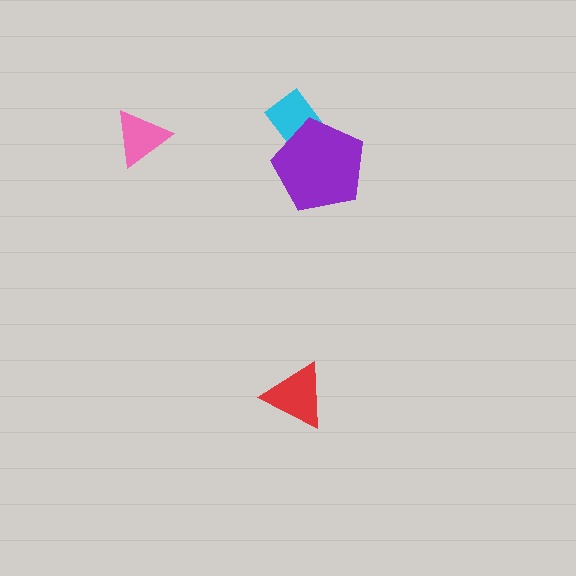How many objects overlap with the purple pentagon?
1 object overlaps with the purple pentagon.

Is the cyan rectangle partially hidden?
Yes, it is partially covered by another shape.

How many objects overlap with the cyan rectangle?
1 object overlaps with the cyan rectangle.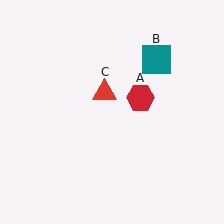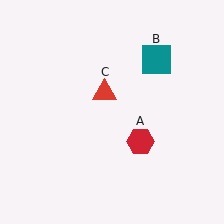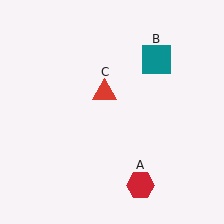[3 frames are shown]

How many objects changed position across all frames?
1 object changed position: red hexagon (object A).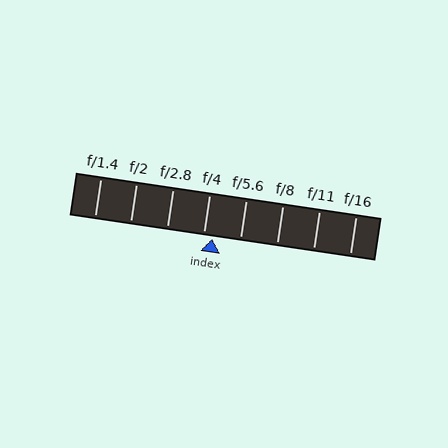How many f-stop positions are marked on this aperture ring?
There are 8 f-stop positions marked.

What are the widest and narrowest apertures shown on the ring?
The widest aperture shown is f/1.4 and the narrowest is f/16.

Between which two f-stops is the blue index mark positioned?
The index mark is between f/4 and f/5.6.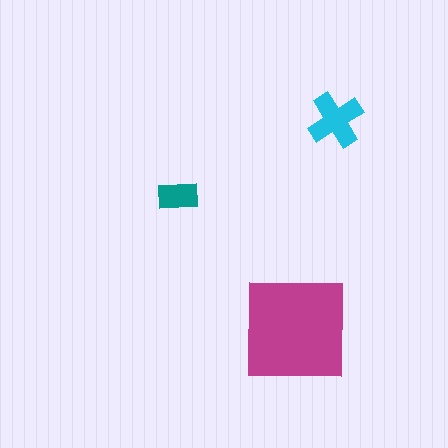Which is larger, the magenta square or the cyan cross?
The magenta square.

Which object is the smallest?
The teal rectangle.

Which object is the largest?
The magenta square.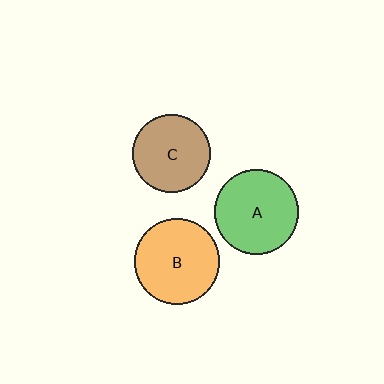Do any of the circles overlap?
No, none of the circles overlap.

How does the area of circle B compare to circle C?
Approximately 1.2 times.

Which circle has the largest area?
Circle B (orange).